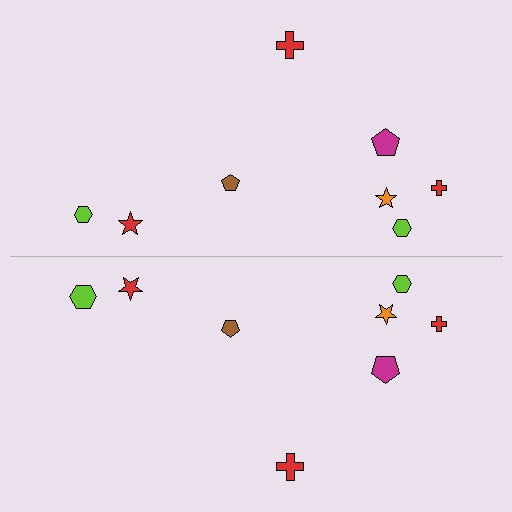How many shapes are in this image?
There are 16 shapes in this image.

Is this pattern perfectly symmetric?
No, the pattern is not perfectly symmetric. The lime hexagon on the bottom side has a different size than its mirror counterpart.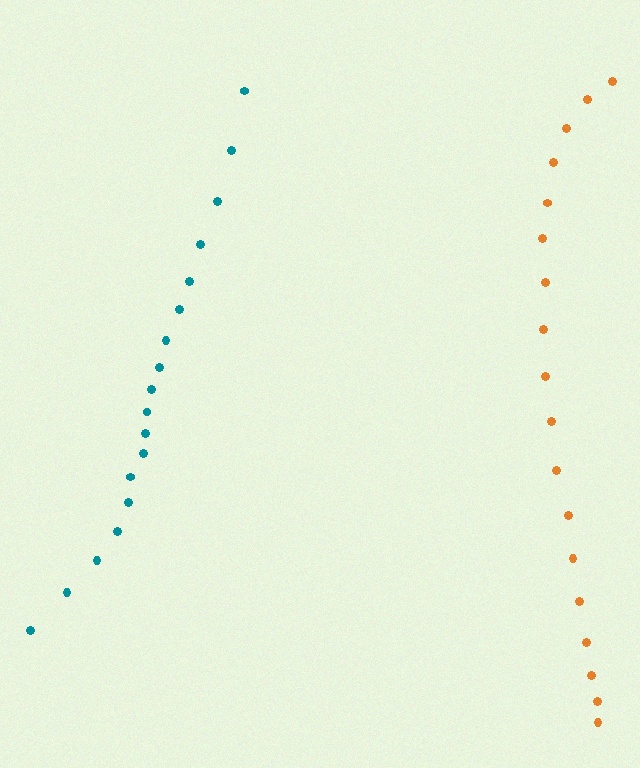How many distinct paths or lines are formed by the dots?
There are 2 distinct paths.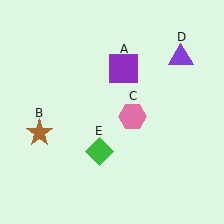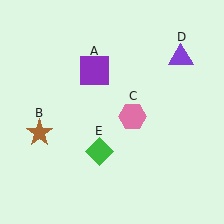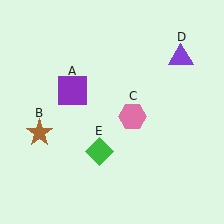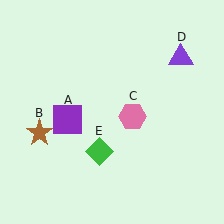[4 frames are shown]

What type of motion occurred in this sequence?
The purple square (object A) rotated counterclockwise around the center of the scene.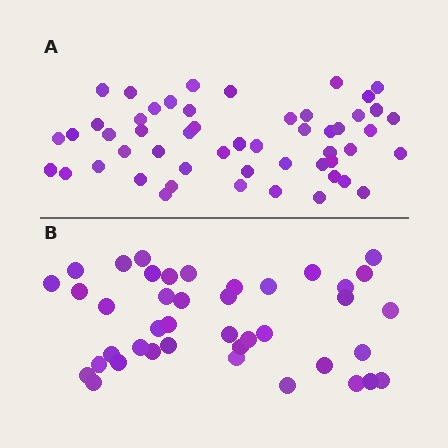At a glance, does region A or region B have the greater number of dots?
Region A (the top region) has more dots.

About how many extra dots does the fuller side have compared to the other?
Region A has roughly 12 or so more dots than region B.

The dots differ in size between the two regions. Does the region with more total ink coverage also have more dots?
No. Region B has more total ink coverage because its dots are larger, but region A actually contains more individual dots. Total area can be misleading — the number of items is what matters here.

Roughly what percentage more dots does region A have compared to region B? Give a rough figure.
About 25% more.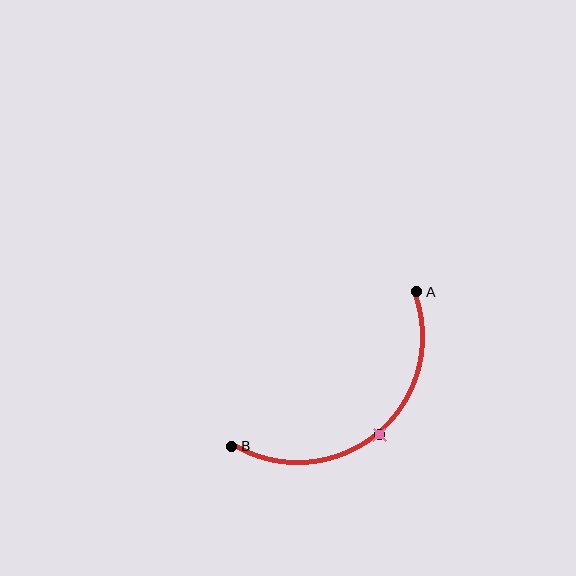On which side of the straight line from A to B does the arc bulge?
The arc bulges below and to the right of the straight line connecting A and B.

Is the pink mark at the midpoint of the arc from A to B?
Yes. The pink mark lies on the arc at equal arc-length from both A and B — it is the arc midpoint.